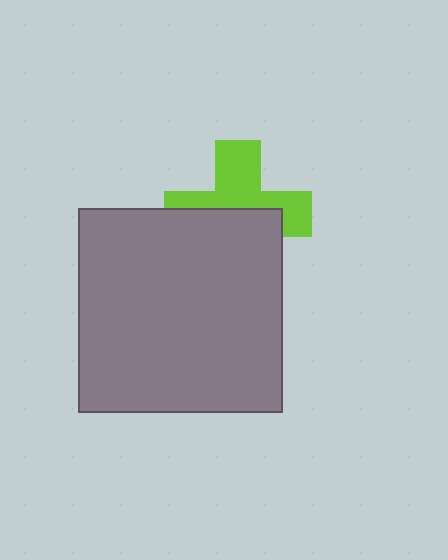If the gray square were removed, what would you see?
You would see the complete lime cross.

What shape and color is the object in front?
The object in front is a gray square.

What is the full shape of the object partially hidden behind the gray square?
The partially hidden object is a lime cross.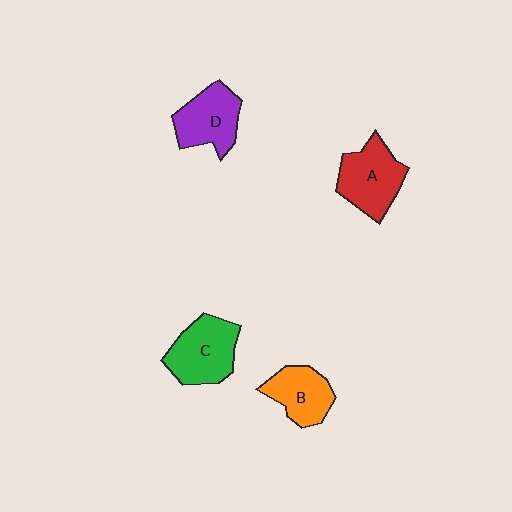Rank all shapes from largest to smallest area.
From largest to smallest: C (green), A (red), D (purple), B (orange).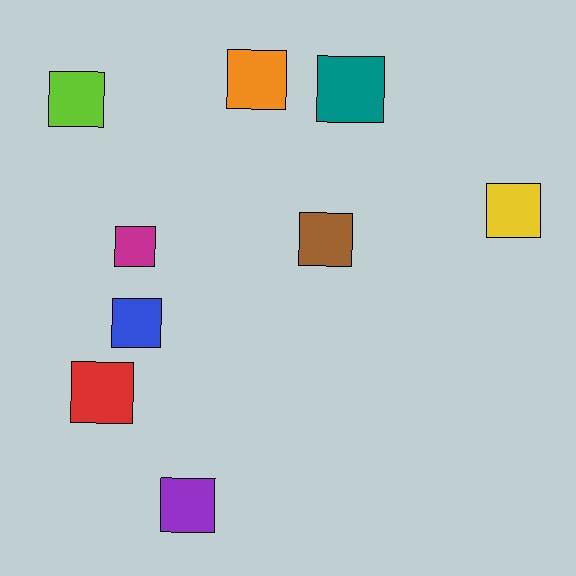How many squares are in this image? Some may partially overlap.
There are 9 squares.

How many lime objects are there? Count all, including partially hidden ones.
There is 1 lime object.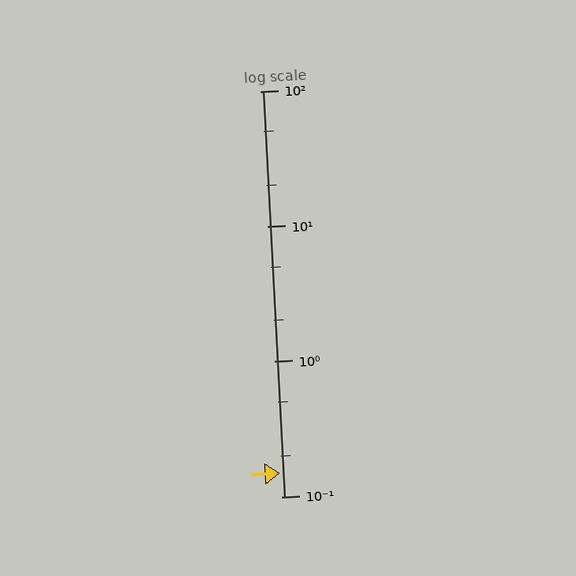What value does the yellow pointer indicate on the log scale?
The pointer indicates approximately 0.15.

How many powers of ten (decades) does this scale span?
The scale spans 3 decades, from 0.1 to 100.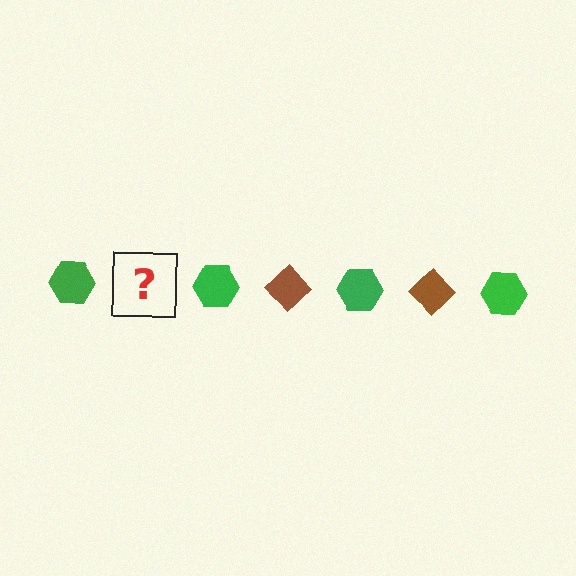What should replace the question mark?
The question mark should be replaced with a brown diamond.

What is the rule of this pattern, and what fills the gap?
The rule is that the pattern alternates between green hexagon and brown diamond. The gap should be filled with a brown diamond.